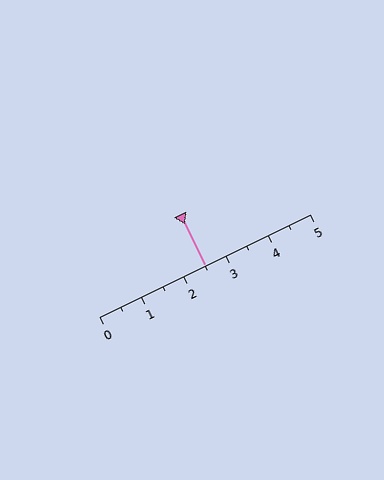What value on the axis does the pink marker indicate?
The marker indicates approximately 2.5.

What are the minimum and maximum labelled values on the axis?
The axis runs from 0 to 5.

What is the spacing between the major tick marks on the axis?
The major ticks are spaced 1 apart.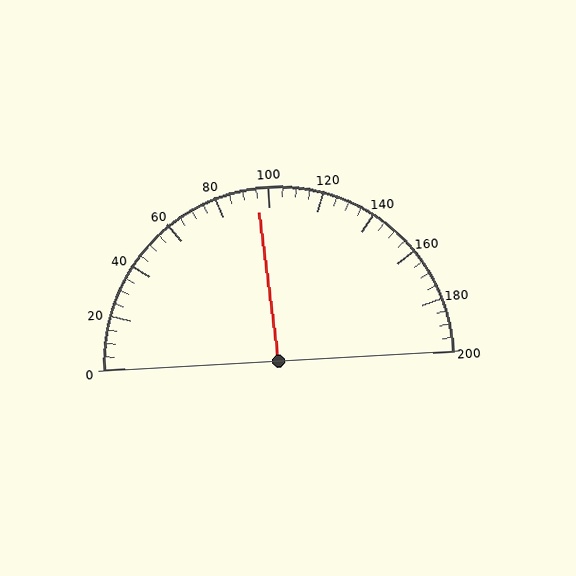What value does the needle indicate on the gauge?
The needle indicates approximately 95.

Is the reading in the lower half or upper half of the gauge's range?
The reading is in the lower half of the range (0 to 200).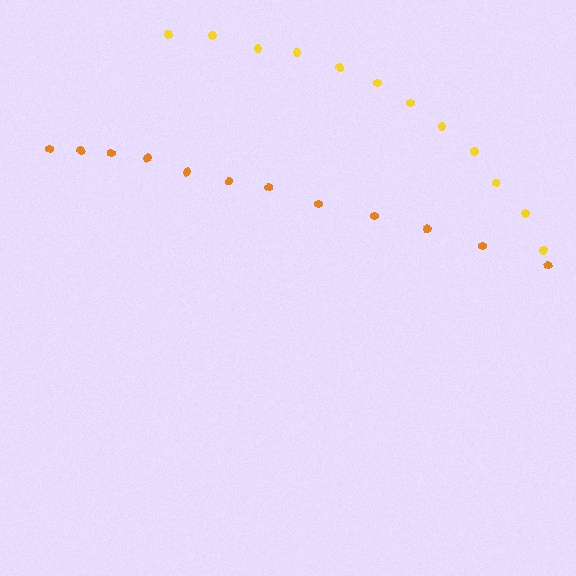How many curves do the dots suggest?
There are 2 distinct paths.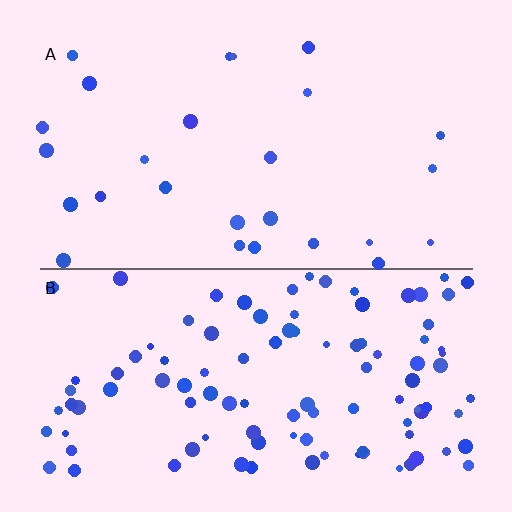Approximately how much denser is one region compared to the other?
Approximately 4.1× — region B over region A.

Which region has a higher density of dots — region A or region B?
B (the bottom).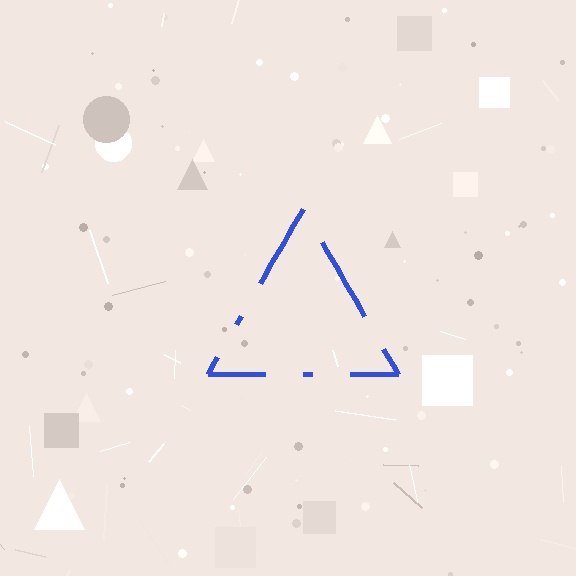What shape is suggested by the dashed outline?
The dashed outline suggests a triangle.